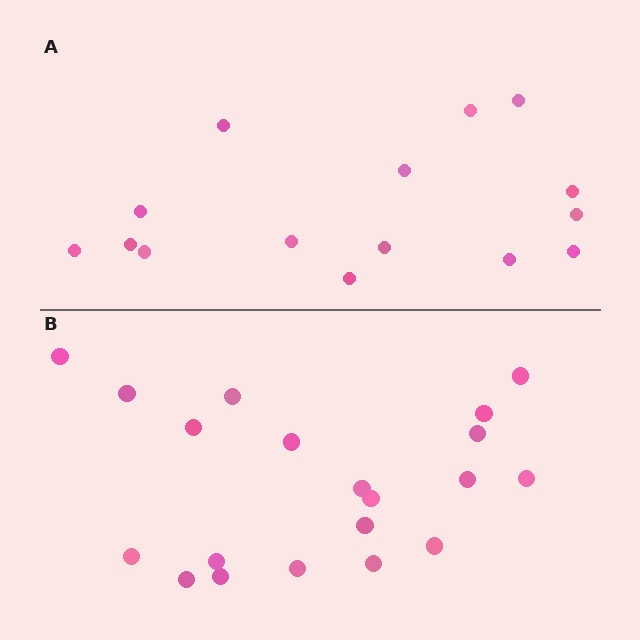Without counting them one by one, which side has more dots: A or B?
Region B (the bottom region) has more dots.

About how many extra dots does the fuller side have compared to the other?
Region B has about 5 more dots than region A.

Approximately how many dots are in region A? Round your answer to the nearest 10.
About 20 dots. (The exact count is 15, which rounds to 20.)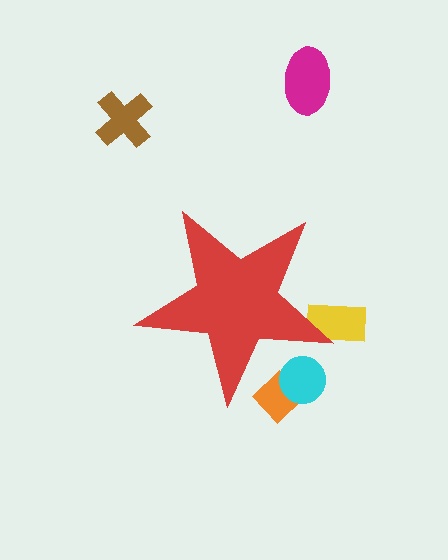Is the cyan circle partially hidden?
Yes, the cyan circle is partially hidden behind the red star.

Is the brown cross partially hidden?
No, the brown cross is fully visible.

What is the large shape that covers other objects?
A red star.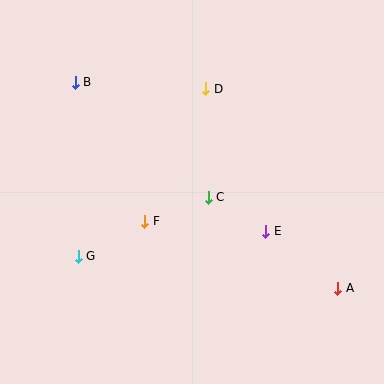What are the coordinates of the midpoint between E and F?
The midpoint between E and F is at (205, 226).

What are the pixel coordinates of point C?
Point C is at (208, 197).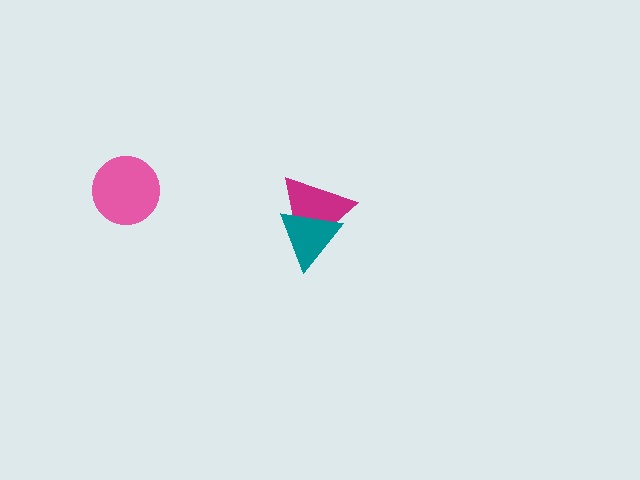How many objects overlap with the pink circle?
0 objects overlap with the pink circle.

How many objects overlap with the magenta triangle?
1 object overlaps with the magenta triangle.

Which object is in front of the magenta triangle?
The teal triangle is in front of the magenta triangle.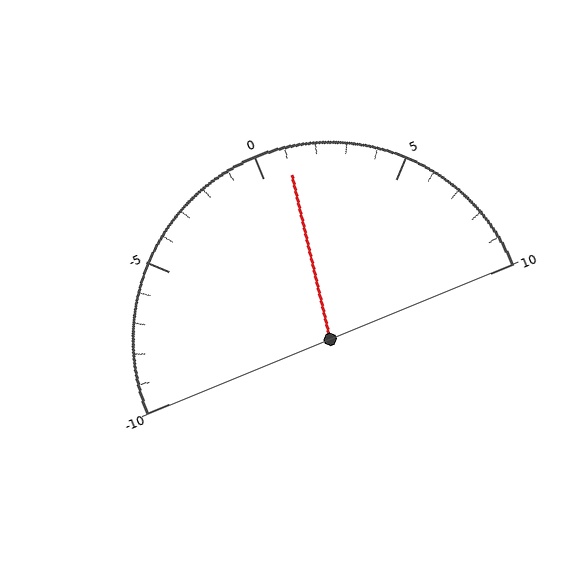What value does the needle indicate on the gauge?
The needle indicates approximately 1.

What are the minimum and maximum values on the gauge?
The gauge ranges from -10 to 10.